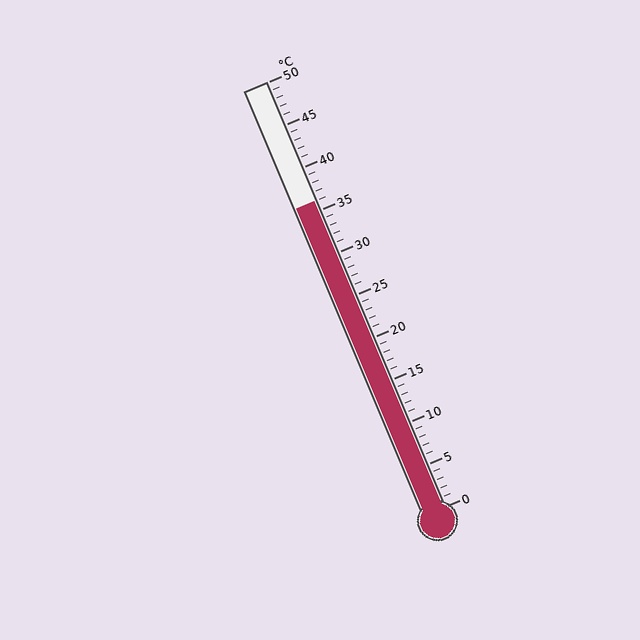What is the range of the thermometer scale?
The thermometer scale ranges from 0°C to 50°C.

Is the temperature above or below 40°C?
The temperature is below 40°C.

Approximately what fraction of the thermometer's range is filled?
The thermometer is filled to approximately 70% of its range.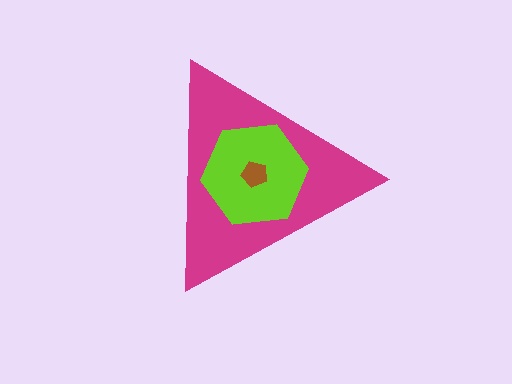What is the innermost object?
The brown pentagon.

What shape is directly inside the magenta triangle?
The lime hexagon.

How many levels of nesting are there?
3.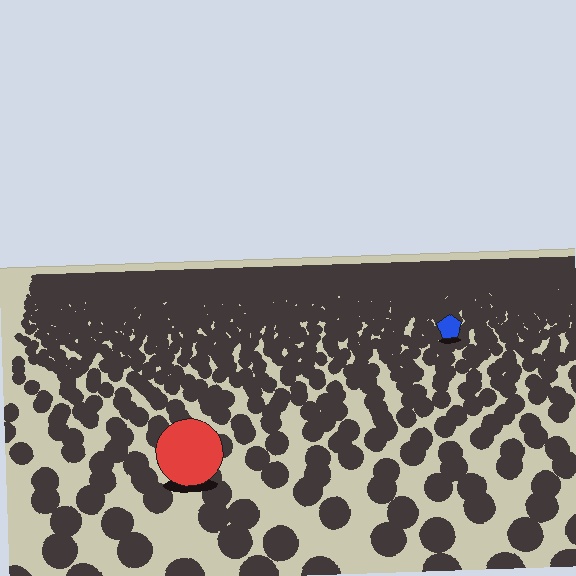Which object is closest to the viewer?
The red circle is closest. The texture marks near it are larger and more spread out.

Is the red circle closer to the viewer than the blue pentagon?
Yes. The red circle is closer — you can tell from the texture gradient: the ground texture is coarser near it.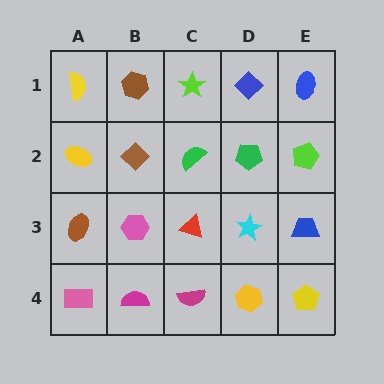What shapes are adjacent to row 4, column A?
A brown ellipse (row 3, column A), a magenta semicircle (row 4, column B).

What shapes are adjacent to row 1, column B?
A brown diamond (row 2, column B), a yellow semicircle (row 1, column A), a lime star (row 1, column C).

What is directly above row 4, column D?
A cyan star.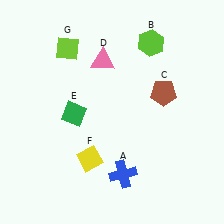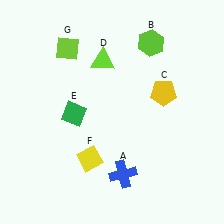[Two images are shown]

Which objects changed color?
C changed from brown to yellow. D changed from pink to lime.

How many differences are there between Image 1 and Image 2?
There are 2 differences between the two images.